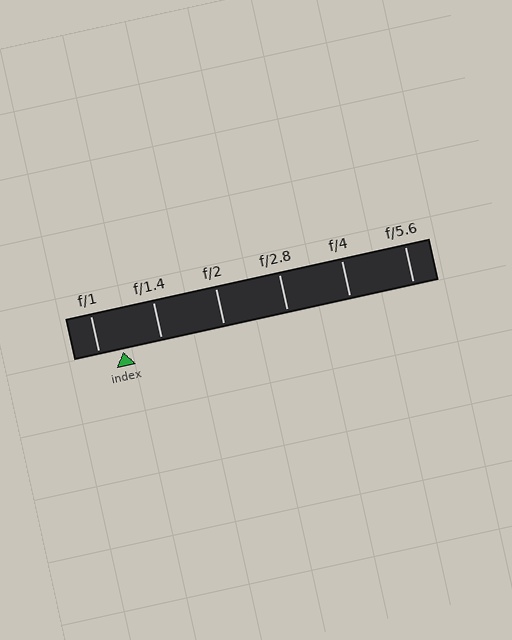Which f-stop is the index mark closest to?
The index mark is closest to f/1.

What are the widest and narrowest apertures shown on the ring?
The widest aperture shown is f/1 and the narrowest is f/5.6.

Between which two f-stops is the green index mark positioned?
The index mark is between f/1 and f/1.4.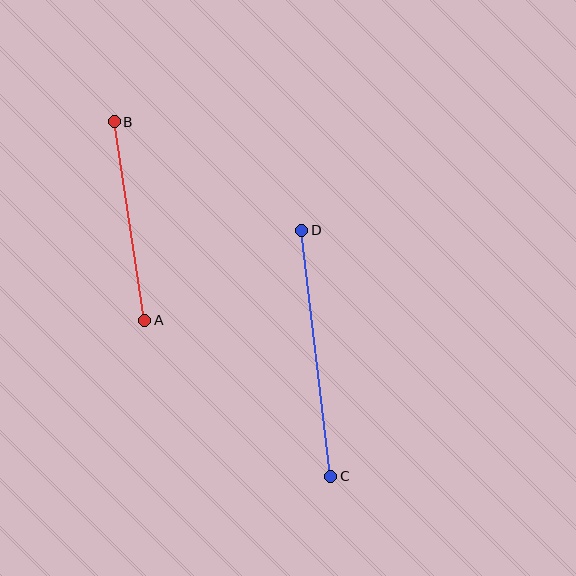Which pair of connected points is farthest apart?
Points C and D are farthest apart.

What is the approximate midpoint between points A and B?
The midpoint is at approximately (129, 221) pixels.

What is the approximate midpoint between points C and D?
The midpoint is at approximately (316, 353) pixels.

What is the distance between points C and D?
The distance is approximately 248 pixels.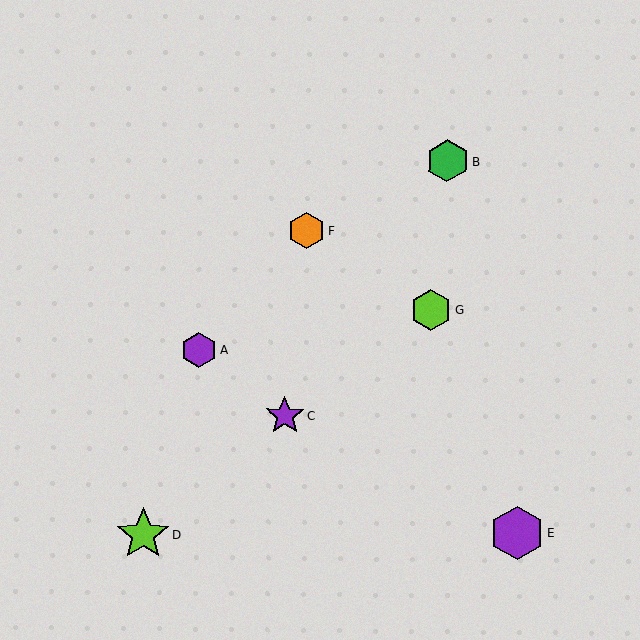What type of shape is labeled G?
Shape G is a lime hexagon.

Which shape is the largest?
The purple hexagon (labeled E) is the largest.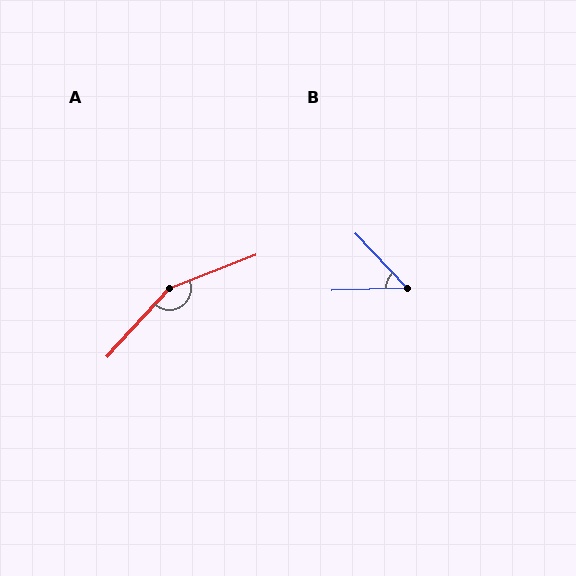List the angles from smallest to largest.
B (49°), A (153°).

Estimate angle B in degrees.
Approximately 49 degrees.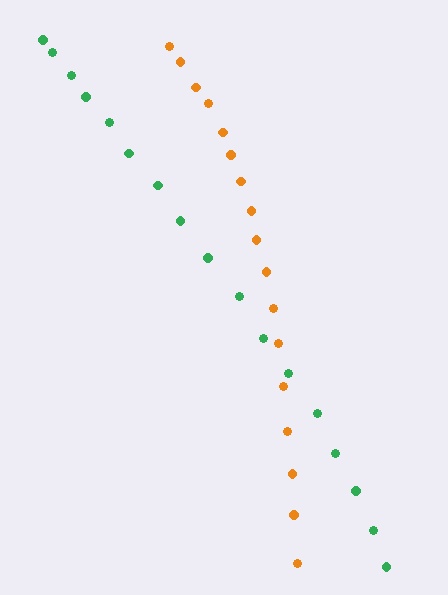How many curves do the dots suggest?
There are 2 distinct paths.